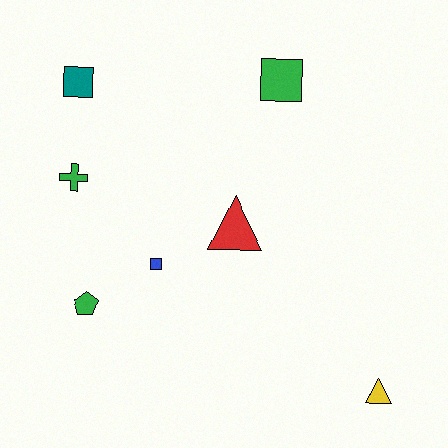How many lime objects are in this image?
There are no lime objects.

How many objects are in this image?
There are 7 objects.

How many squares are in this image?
There are 3 squares.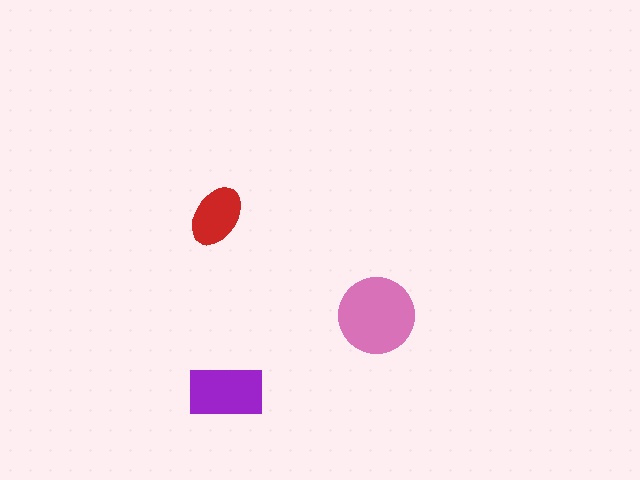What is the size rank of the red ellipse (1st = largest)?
3rd.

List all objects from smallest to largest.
The red ellipse, the purple rectangle, the pink circle.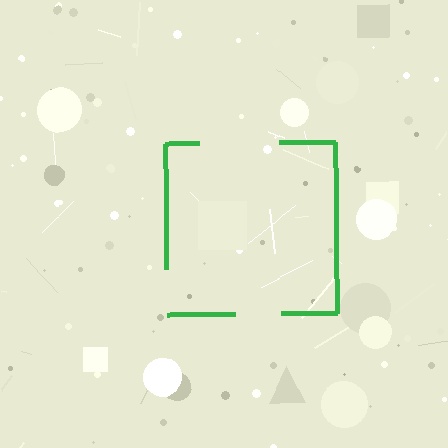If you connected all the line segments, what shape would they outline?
They would outline a square.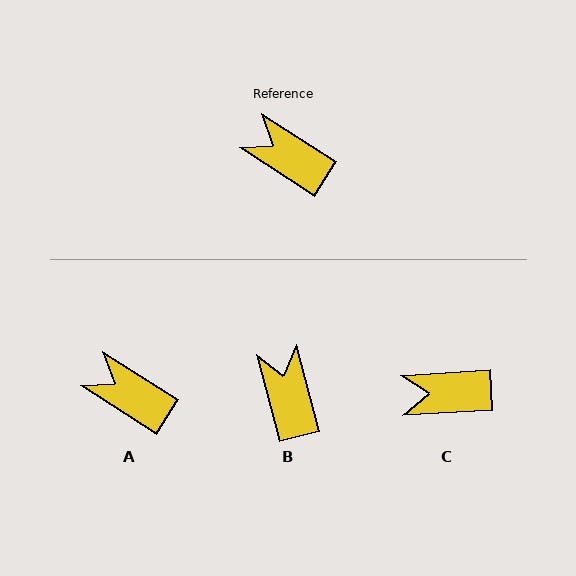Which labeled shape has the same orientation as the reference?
A.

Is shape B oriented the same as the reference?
No, it is off by about 43 degrees.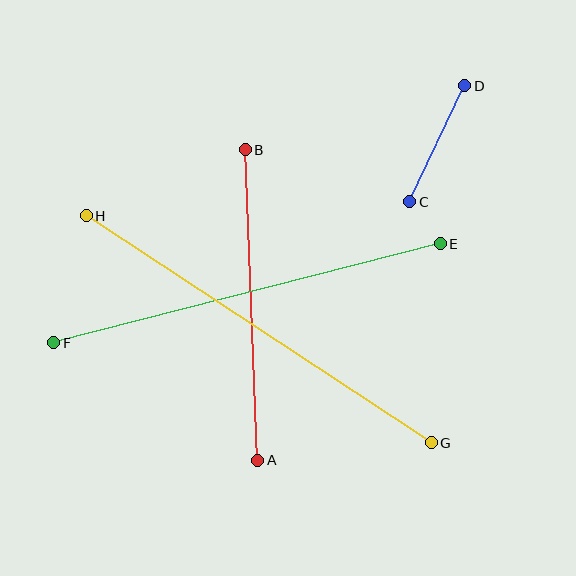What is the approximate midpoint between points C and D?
The midpoint is at approximately (437, 144) pixels.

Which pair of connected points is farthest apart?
Points G and H are farthest apart.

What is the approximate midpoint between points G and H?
The midpoint is at approximately (259, 329) pixels.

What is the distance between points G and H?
The distance is approximately 413 pixels.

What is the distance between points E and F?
The distance is approximately 399 pixels.